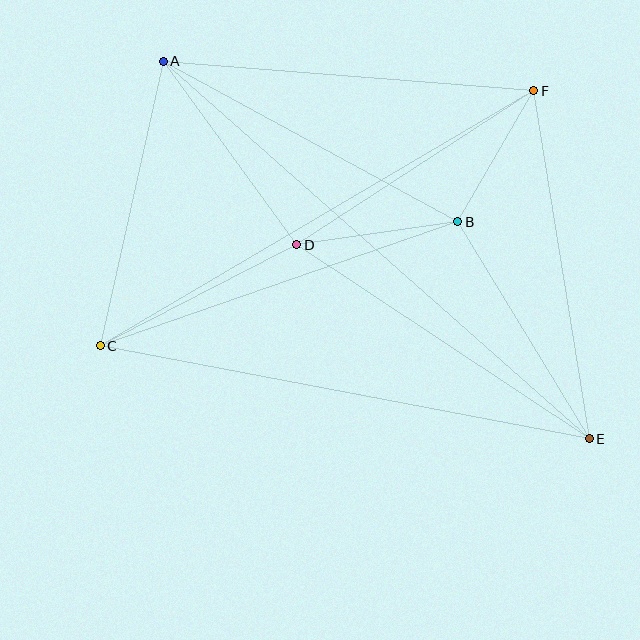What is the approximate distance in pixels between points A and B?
The distance between A and B is approximately 335 pixels.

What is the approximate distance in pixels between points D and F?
The distance between D and F is approximately 283 pixels.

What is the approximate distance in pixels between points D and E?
The distance between D and E is approximately 351 pixels.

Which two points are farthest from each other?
Points A and E are farthest from each other.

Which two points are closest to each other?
Points B and F are closest to each other.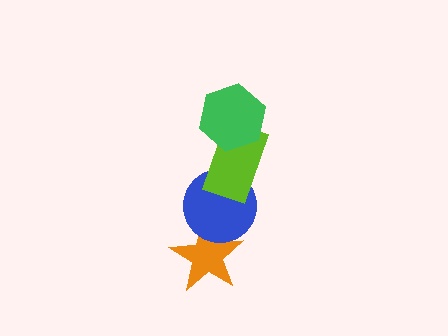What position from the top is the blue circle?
The blue circle is 3rd from the top.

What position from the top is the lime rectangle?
The lime rectangle is 2nd from the top.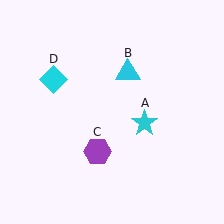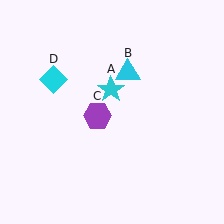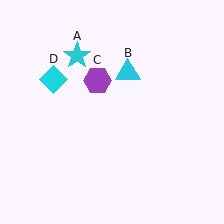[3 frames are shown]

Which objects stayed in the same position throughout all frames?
Cyan triangle (object B) and cyan diamond (object D) remained stationary.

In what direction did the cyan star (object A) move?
The cyan star (object A) moved up and to the left.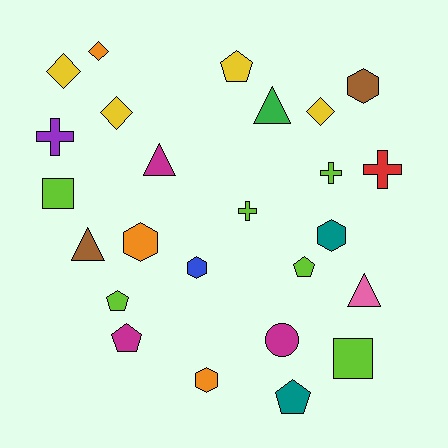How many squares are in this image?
There are 2 squares.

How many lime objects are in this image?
There are 6 lime objects.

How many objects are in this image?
There are 25 objects.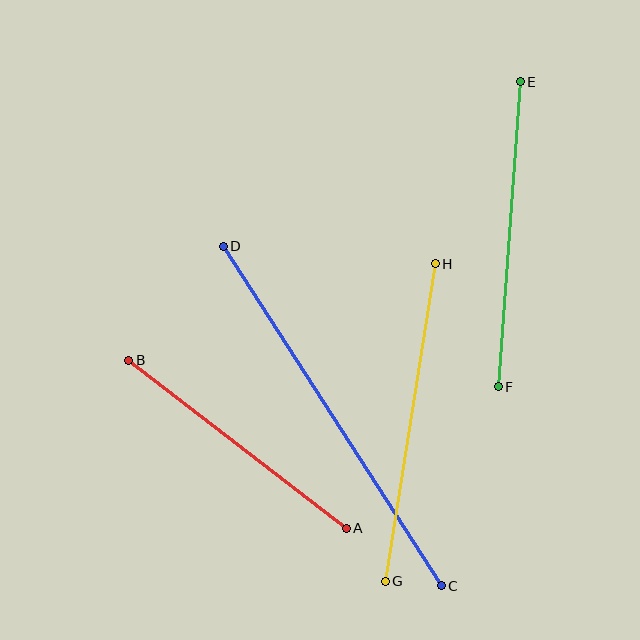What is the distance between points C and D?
The distance is approximately 404 pixels.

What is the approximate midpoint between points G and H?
The midpoint is at approximately (410, 422) pixels.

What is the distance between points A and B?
The distance is approximately 275 pixels.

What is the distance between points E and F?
The distance is approximately 306 pixels.